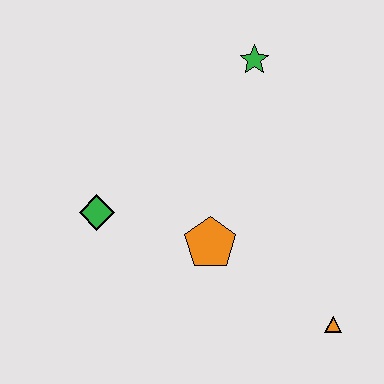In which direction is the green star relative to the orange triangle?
The green star is above the orange triangle.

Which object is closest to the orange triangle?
The orange pentagon is closest to the orange triangle.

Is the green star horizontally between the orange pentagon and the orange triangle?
Yes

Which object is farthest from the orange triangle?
The green star is farthest from the orange triangle.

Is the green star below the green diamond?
No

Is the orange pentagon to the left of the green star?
Yes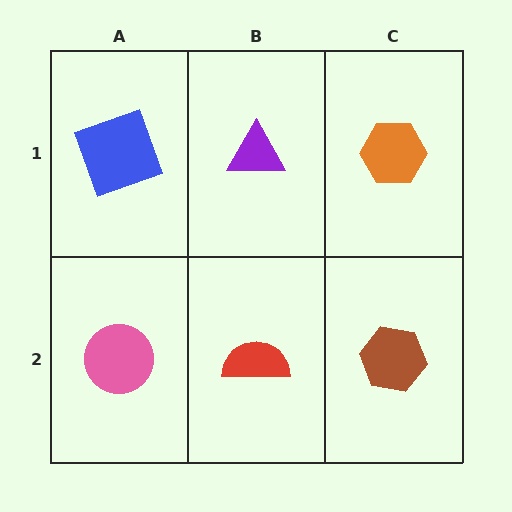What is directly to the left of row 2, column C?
A red semicircle.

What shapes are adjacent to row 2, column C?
An orange hexagon (row 1, column C), a red semicircle (row 2, column B).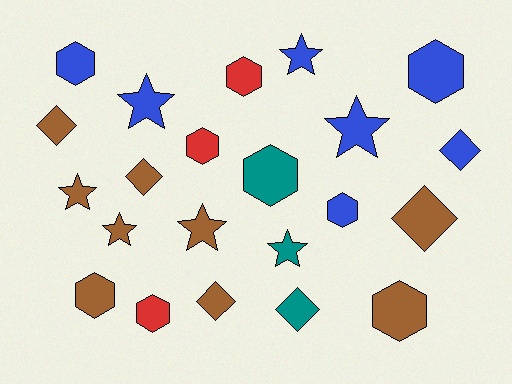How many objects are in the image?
There are 22 objects.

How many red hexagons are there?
There are 3 red hexagons.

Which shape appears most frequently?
Hexagon, with 9 objects.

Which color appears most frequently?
Brown, with 9 objects.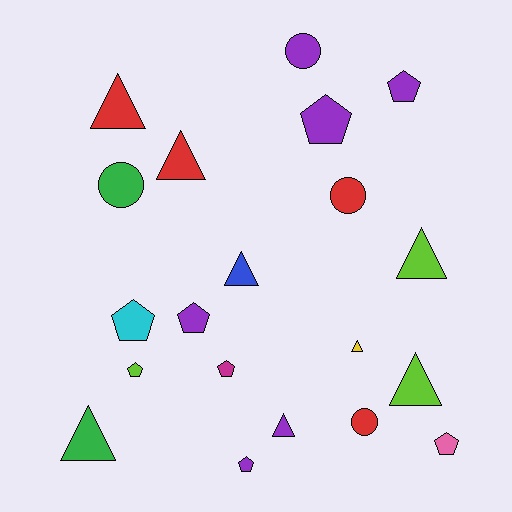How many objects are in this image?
There are 20 objects.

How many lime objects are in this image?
There are 3 lime objects.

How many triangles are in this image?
There are 8 triangles.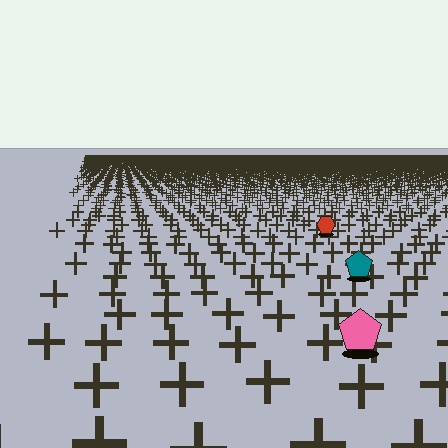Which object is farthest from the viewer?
The red hexagon is farthest from the viewer. It appears smaller and the ground texture around it is denser.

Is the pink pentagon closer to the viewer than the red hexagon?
Yes. The pink pentagon is closer — you can tell from the texture gradient: the ground texture is coarser near it.